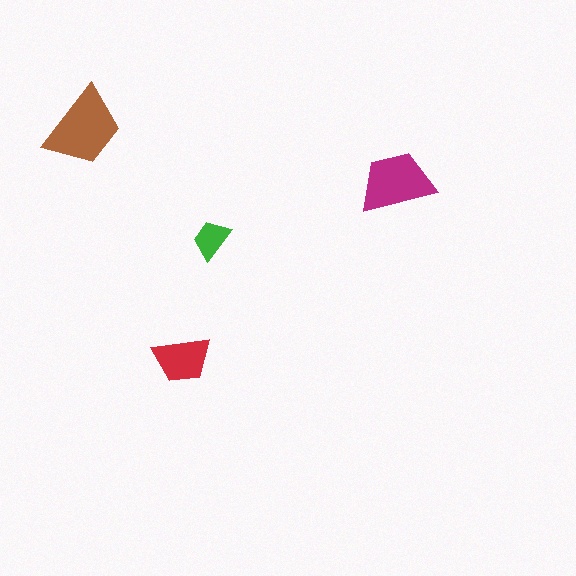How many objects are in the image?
There are 4 objects in the image.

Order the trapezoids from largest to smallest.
the brown one, the magenta one, the red one, the green one.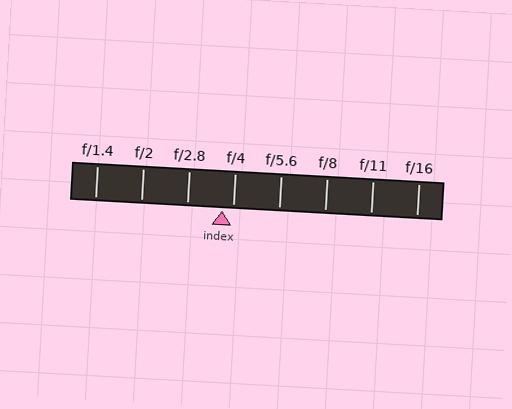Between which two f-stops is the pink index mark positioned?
The index mark is between f/2.8 and f/4.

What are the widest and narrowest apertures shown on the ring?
The widest aperture shown is f/1.4 and the narrowest is f/16.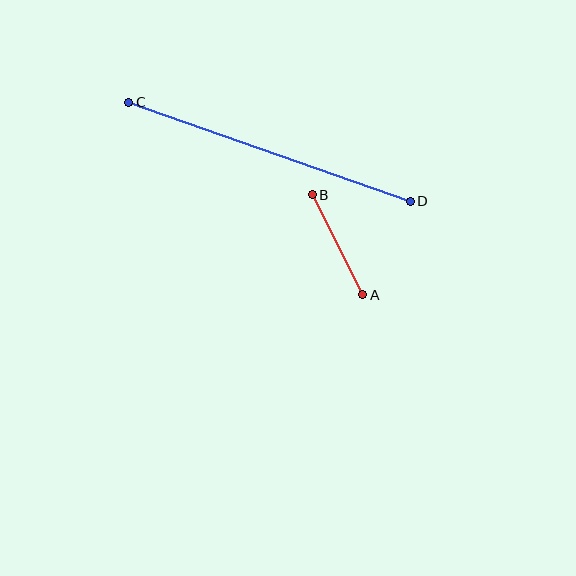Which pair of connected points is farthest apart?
Points C and D are farthest apart.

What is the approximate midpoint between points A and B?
The midpoint is at approximately (337, 245) pixels.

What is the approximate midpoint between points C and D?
The midpoint is at approximately (270, 152) pixels.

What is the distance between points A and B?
The distance is approximately 112 pixels.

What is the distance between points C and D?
The distance is approximately 298 pixels.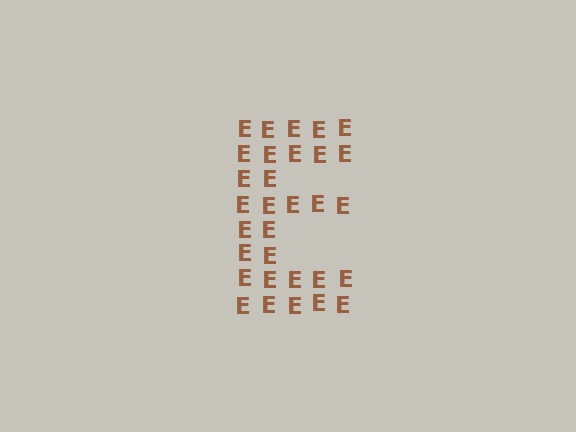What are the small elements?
The small elements are letter E's.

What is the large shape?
The large shape is the letter E.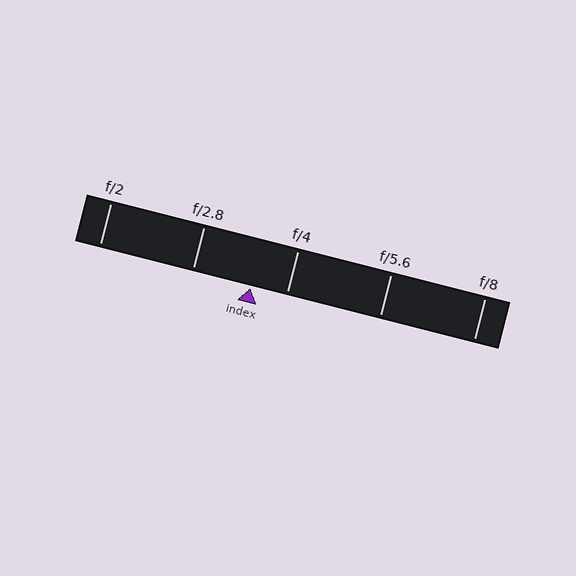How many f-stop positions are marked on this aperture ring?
There are 5 f-stop positions marked.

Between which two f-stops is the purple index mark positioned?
The index mark is between f/2.8 and f/4.